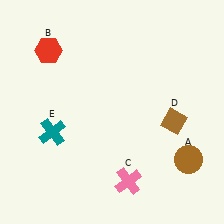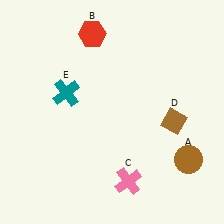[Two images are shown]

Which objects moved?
The objects that moved are: the red hexagon (B), the teal cross (E).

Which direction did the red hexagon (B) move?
The red hexagon (B) moved right.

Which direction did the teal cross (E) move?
The teal cross (E) moved up.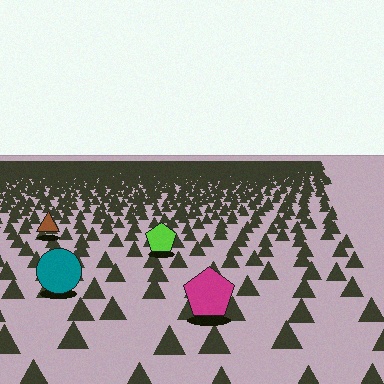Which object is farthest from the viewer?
The brown triangle is farthest from the viewer. It appears smaller and the ground texture around it is denser.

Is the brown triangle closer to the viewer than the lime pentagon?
No. The lime pentagon is closer — you can tell from the texture gradient: the ground texture is coarser near it.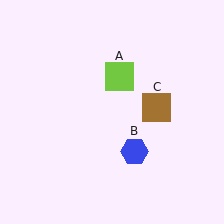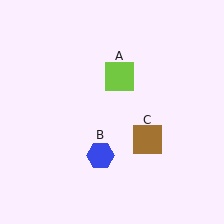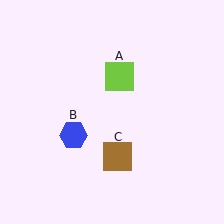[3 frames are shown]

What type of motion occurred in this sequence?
The blue hexagon (object B), brown square (object C) rotated clockwise around the center of the scene.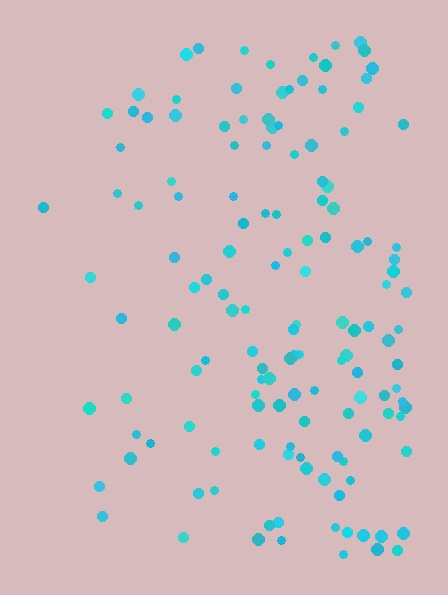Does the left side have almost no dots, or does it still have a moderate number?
Still a moderate number, just noticeably fewer than the right.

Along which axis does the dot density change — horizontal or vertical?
Horizontal.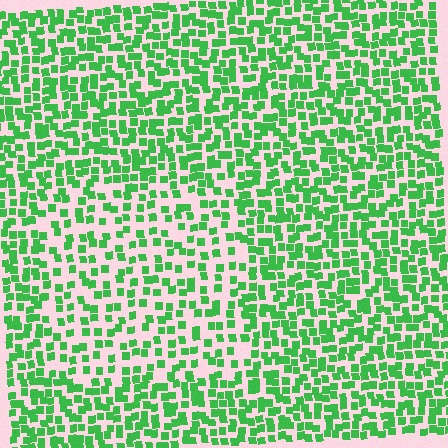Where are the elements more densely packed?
The elements are more densely packed outside the rectangle boundary.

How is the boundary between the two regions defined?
The boundary is defined by a change in element density (approximately 1.7x ratio). All elements are the same color, size, and shape.